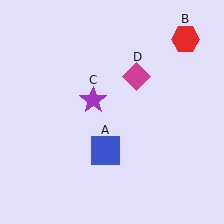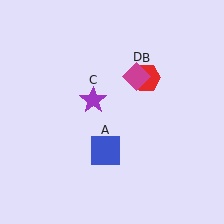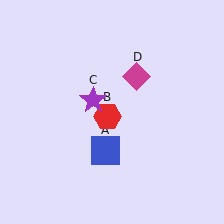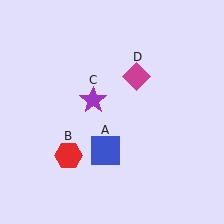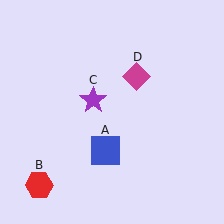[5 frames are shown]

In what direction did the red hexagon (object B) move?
The red hexagon (object B) moved down and to the left.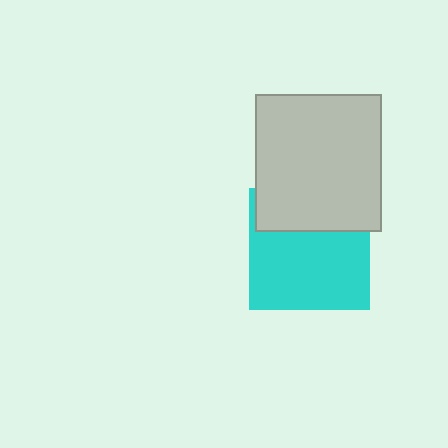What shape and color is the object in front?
The object in front is a light gray rectangle.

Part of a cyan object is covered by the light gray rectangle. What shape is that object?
It is a square.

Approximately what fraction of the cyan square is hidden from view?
Roughly 34% of the cyan square is hidden behind the light gray rectangle.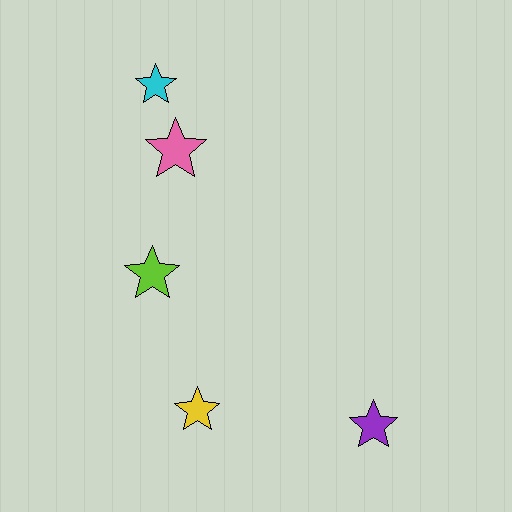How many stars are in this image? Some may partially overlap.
There are 5 stars.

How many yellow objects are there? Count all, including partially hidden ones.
There is 1 yellow object.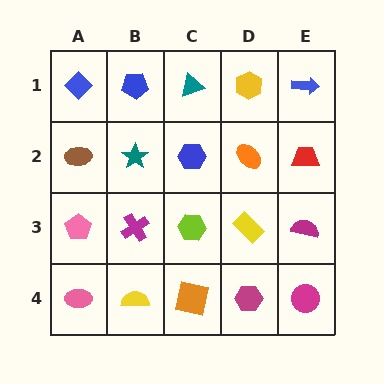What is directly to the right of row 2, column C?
An orange ellipse.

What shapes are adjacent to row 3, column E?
A red trapezoid (row 2, column E), a magenta circle (row 4, column E), a yellow rectangle (row 3, column D).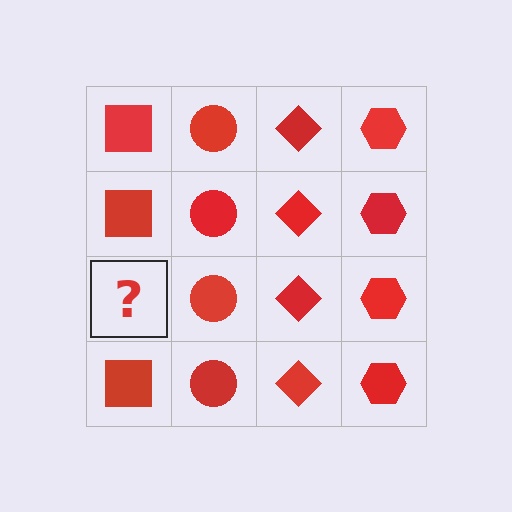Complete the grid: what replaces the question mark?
The question mark should be replaced with a red square.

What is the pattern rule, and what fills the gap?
The rule is that each column has a consistent shape. The gap should be filled with a red square.